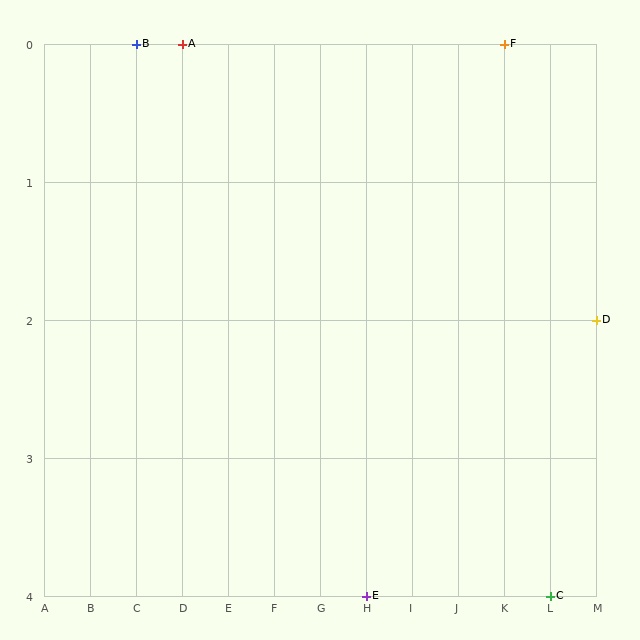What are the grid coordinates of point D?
Point D is at grid coordinates (M, 2).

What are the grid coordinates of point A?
Point A is at grid coordinates (D, 0).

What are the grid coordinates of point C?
Point C is at grid coordinates (L, 4).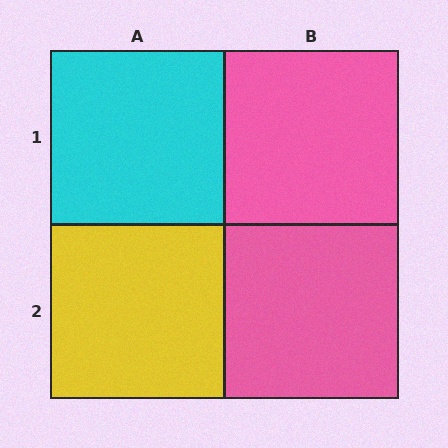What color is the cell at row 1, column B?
Pink.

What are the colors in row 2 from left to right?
Yellow, pink.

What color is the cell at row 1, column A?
Cyan.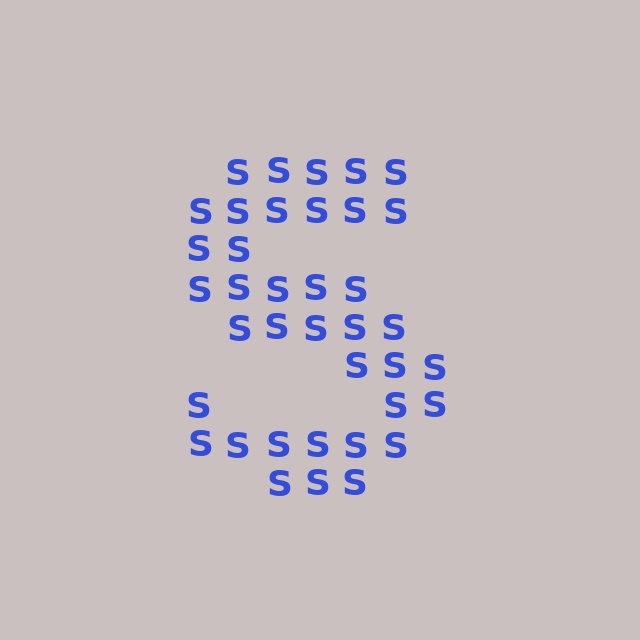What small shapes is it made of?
It is made of small letter S's.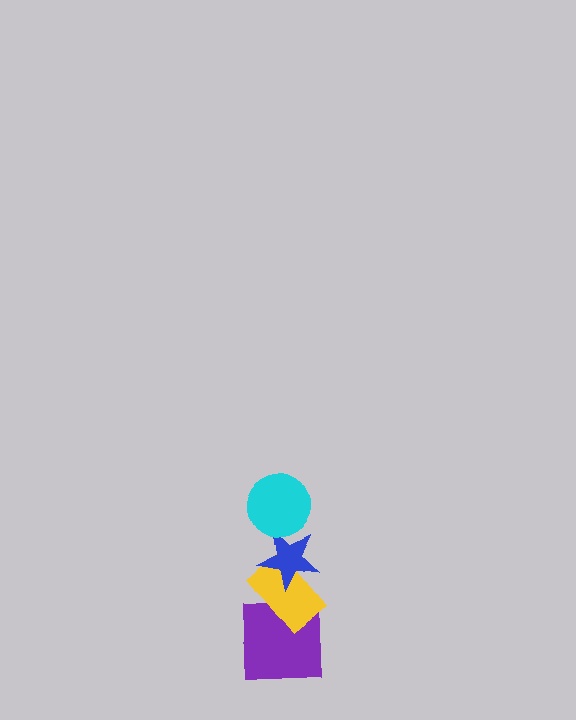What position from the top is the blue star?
The blue star is 2nd from the top.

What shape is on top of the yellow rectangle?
The blue star is on top of the yellow rectangle.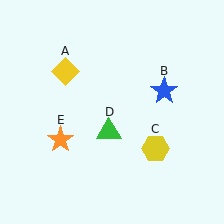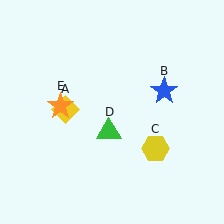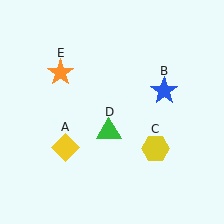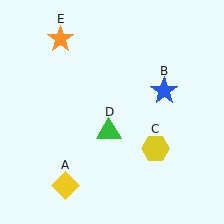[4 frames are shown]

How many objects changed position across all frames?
2 objects changed position: yellow diamond (object A), orange star (object E).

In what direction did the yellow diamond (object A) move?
The yellow diamond (object A) moved down.